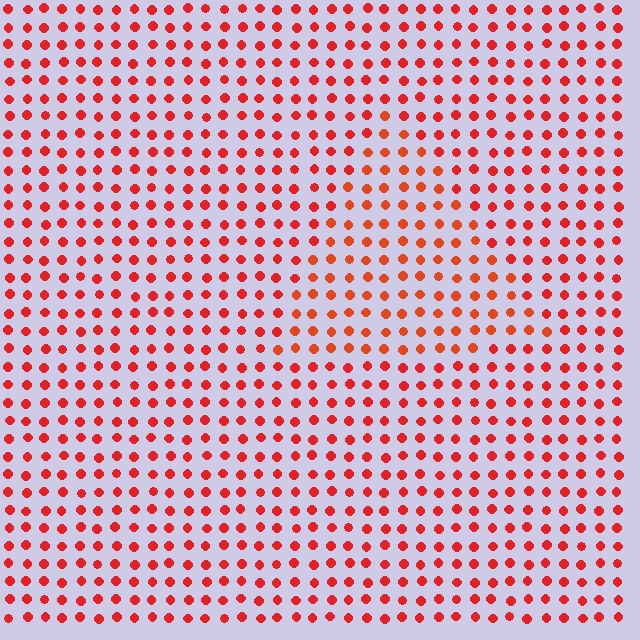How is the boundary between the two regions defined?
The boundary is defined purely by a slight shift in hue (about 14 degrees). Spacing, size, and orientation are identical on both sides.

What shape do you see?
I see a triangle.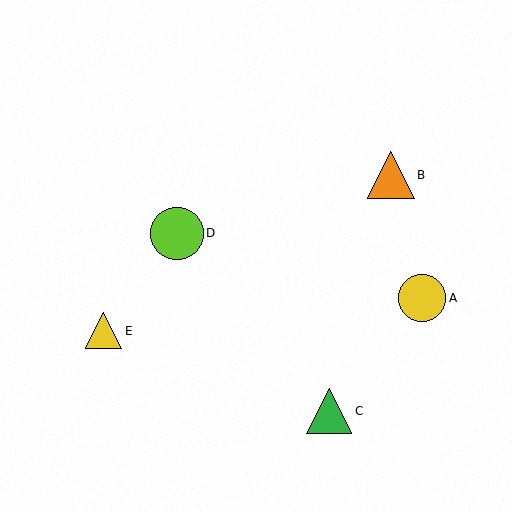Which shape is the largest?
The lime circle (labeled D) is the largest.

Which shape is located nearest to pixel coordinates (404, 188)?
The orange triangle (labeled B) at (391, 175) is nearest to that location.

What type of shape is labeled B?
Shape B is an orange triangle.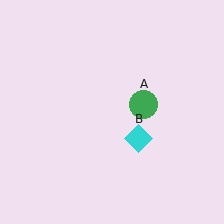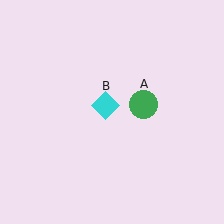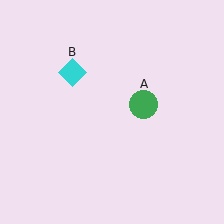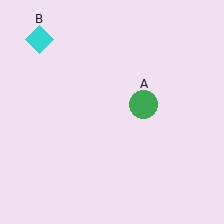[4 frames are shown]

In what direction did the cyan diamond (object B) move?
The cyan diamond (object B) moved up and to the left.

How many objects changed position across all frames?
1 object changed position: cyan diamond (object B).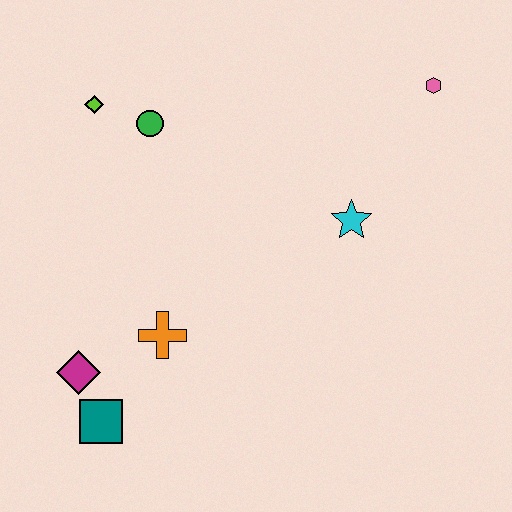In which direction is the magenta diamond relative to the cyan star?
The magenta diamond is to the left of the cyan star.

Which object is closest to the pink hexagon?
The cyan star is closest to the pink hexagon.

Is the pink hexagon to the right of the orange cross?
Yes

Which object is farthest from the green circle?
The teal square is farthest from the green circle.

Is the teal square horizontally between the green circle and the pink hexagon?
No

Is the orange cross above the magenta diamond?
Yes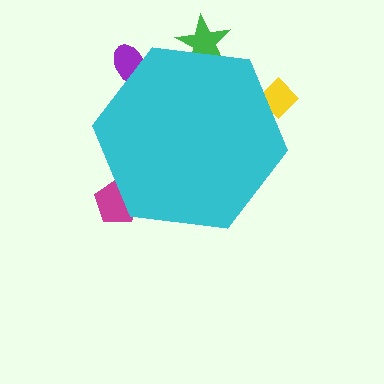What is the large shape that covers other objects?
A cyan hexagon.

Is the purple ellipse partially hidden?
Yes, the purple ellipse is partially hidden behind the cyan hexagon.